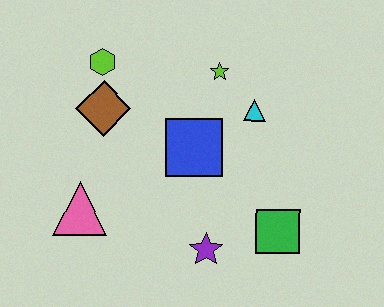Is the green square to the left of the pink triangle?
No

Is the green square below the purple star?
No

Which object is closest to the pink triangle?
The brown diamond is closest to the pink triangle.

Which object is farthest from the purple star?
The lime hexagon is farthest from the purple star.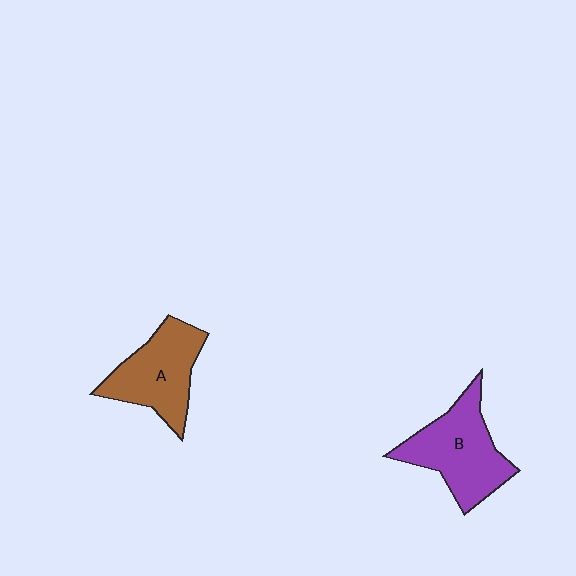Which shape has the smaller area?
Shape A (brown).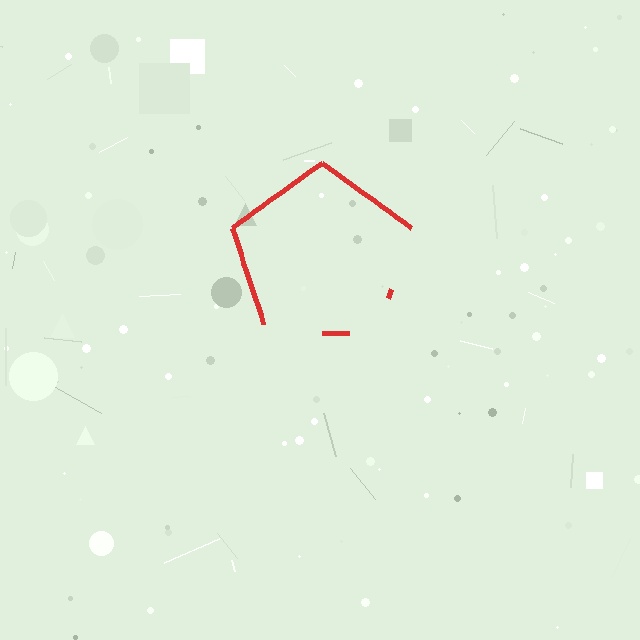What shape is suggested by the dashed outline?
The dashed outline suggests a pentagon.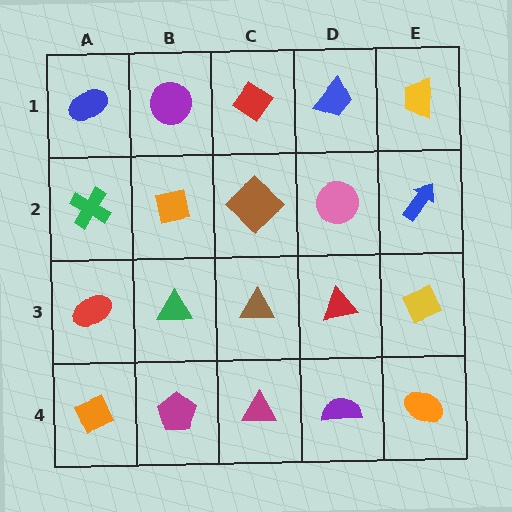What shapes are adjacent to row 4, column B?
A green triangle (row 3, column B), an orange diamond (row 4, column A), a magenta triangle (row 4, column C).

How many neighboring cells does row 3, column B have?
4.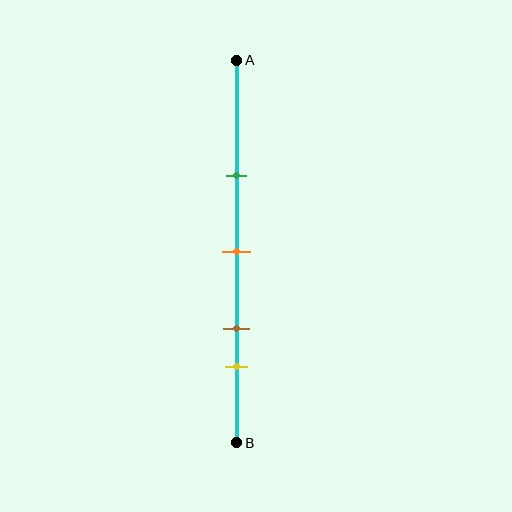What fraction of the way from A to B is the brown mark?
The brown mark is approximately 70% (0.7) of the way from A to B.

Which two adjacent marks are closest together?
The brown and yellow marks are the closest adjacent pair.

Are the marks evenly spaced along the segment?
No, the marks are not evenly spaced.